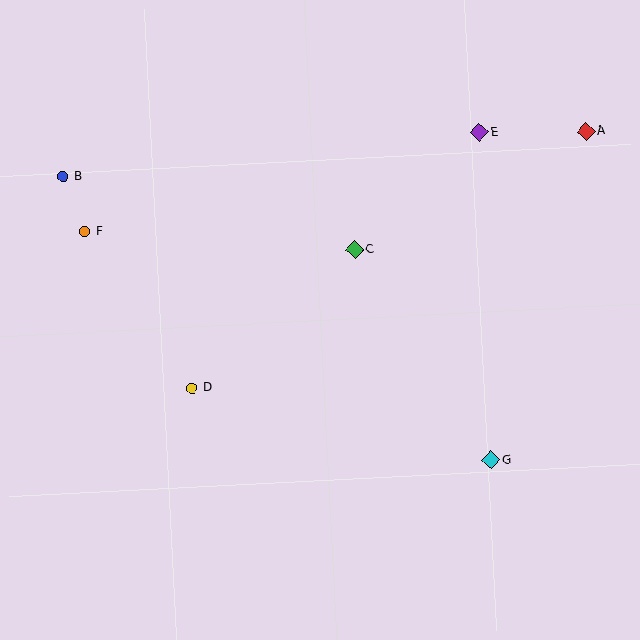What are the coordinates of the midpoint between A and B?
The midpoint between A and B is at (325, 154).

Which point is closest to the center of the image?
Point C at (355, 250) is closest to the center.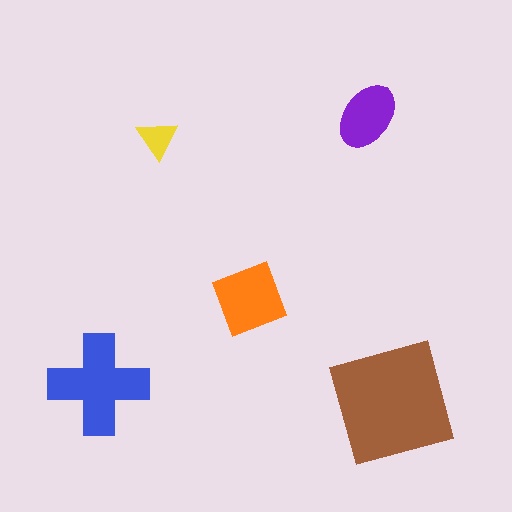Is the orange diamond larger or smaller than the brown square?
Smaller.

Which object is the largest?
The brown square.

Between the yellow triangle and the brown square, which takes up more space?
The brown square.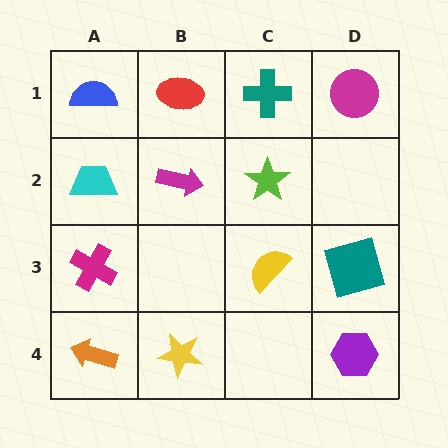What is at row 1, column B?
A red ellipse.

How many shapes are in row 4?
3 shapes.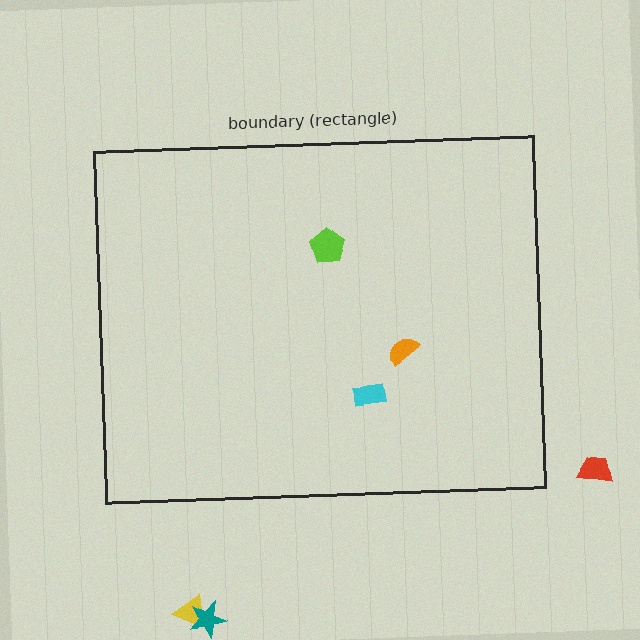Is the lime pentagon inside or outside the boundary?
Inside.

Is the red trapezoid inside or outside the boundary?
Outside.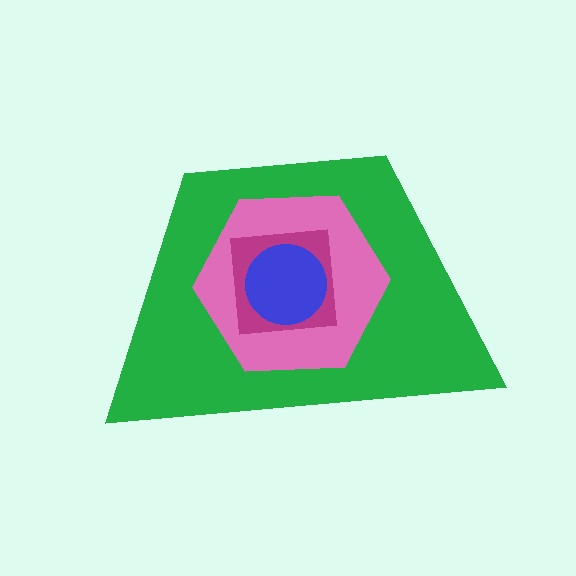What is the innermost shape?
The blue circle.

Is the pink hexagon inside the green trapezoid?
Yes.